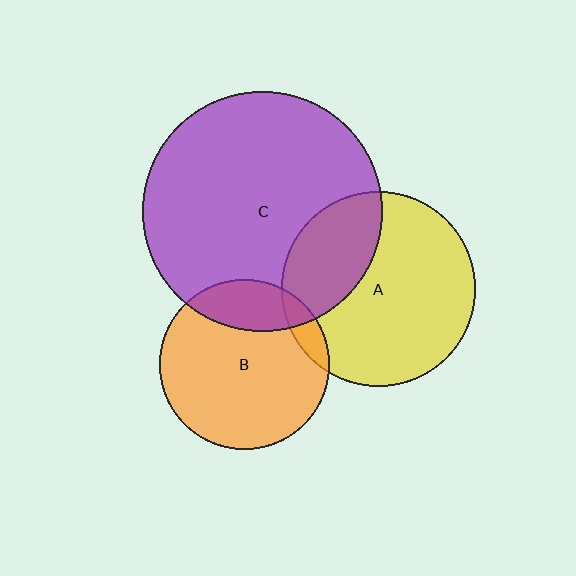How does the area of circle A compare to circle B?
Approximately 1.3 times.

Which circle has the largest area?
Circle C (purple).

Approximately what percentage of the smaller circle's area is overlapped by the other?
Approximately 30%.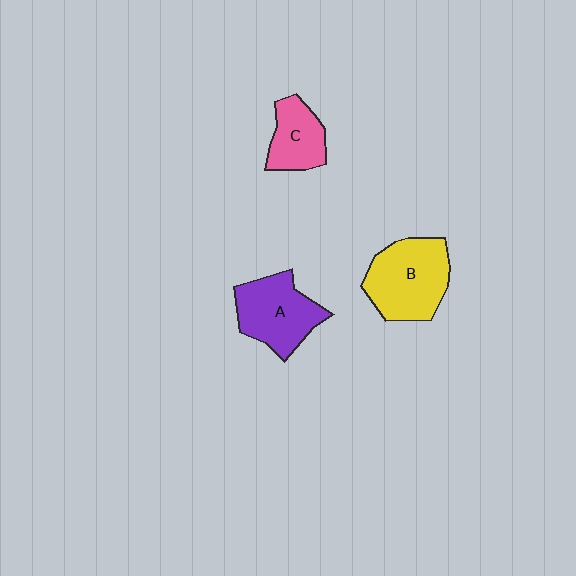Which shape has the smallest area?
Shape C (pink).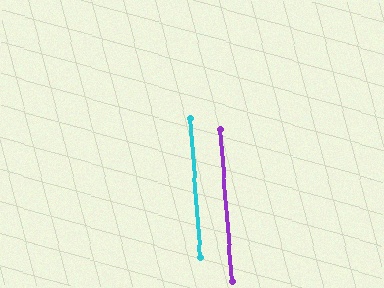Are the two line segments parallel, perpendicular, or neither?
Parallel — their directions differ by only 0.3°.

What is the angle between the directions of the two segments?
Approximately 0 degrees.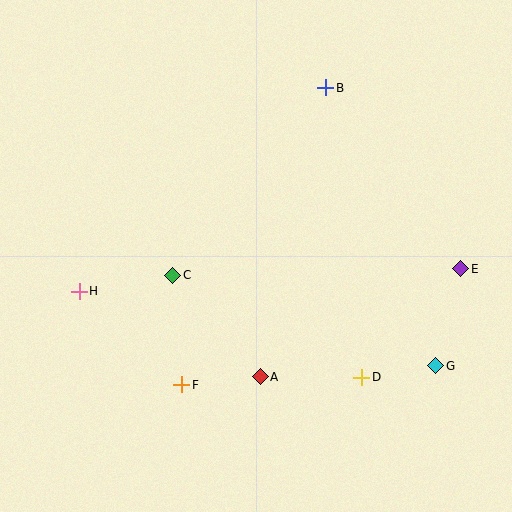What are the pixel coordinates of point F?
Point F is at (182, 385).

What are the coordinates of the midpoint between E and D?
The midpoint between E and D is at (411, 323).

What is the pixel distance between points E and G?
The distance between E and G is 100 pixels.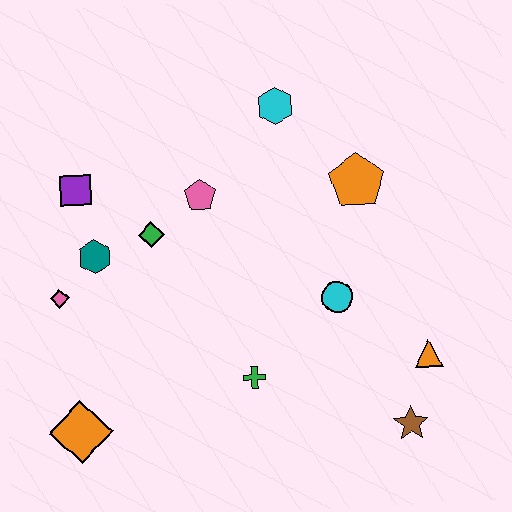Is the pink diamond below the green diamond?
Yes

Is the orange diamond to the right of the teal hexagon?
No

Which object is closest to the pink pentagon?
The green diamond is closest to the pink pentagon.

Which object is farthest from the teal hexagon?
The brown star is farthest from the teal hexagon.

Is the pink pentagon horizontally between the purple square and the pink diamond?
No